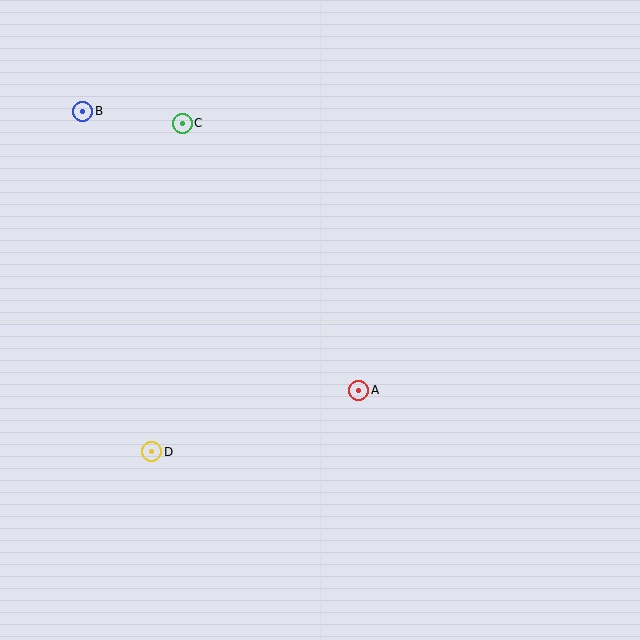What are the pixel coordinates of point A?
Point A is at (359, 390).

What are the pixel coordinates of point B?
Point B is at (83, 111).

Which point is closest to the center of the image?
Point A at (359, 390) is closest to the center.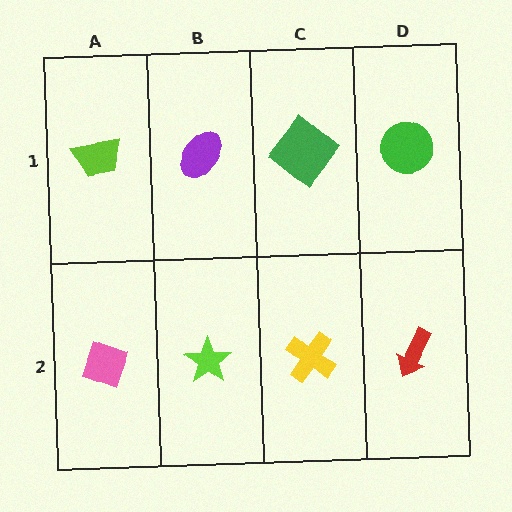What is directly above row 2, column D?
A green circle.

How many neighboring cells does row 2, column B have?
3.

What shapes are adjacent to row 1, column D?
A red arrow (row 2, column D), a green diamond (row 1, column C).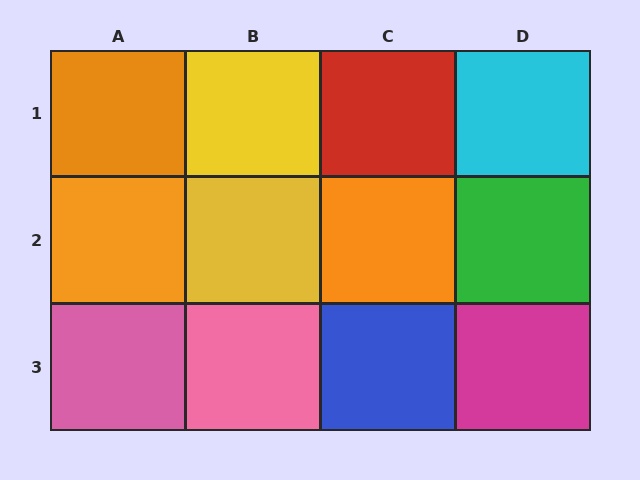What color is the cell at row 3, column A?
Pink.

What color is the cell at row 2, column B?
Yellow.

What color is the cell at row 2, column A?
Orange.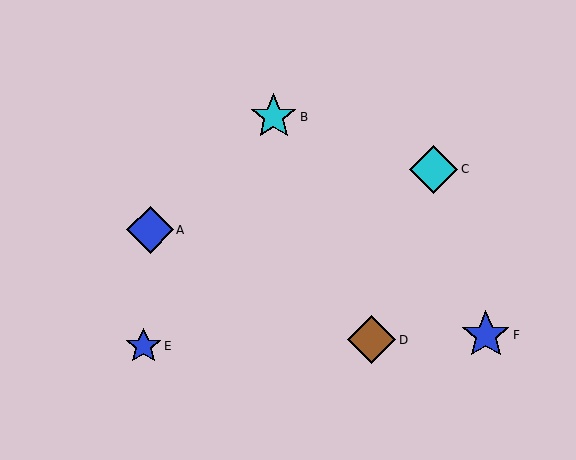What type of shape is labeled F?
Shape F is a blue star.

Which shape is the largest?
The blue star (labeled F) is the largest.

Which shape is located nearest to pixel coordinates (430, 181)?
The cyan diamond (labeled C) at (434, 169) is nearest to that location.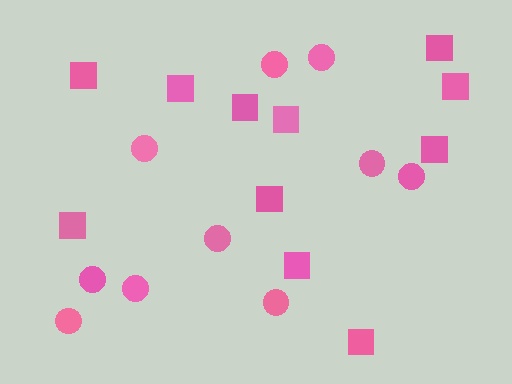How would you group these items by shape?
There are 2 groups: one group of circles (10) and one group of squares (11).